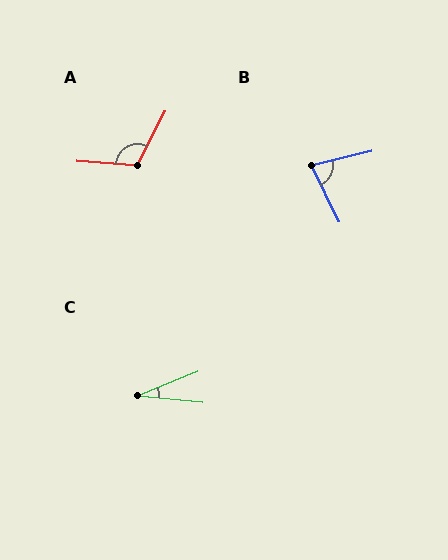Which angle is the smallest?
C, at approximately 27 degrees.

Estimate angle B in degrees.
Approximately 77 degrees.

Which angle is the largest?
A, at approximately 112 degrees.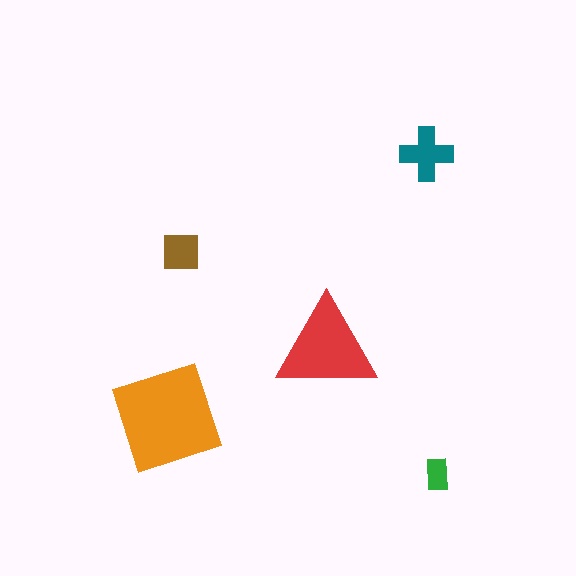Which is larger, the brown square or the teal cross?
The teal cross.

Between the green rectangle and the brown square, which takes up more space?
The brown square.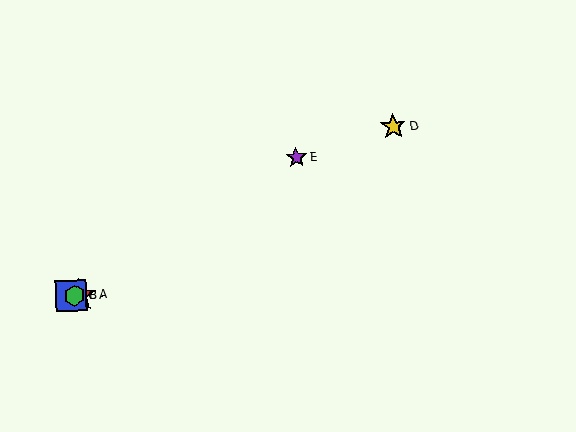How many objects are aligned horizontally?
3 objects (A, B, C) are aligned horizontally.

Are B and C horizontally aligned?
Yes, both are at y≈296.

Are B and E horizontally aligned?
No, B is at y≈296 and E is at y≈157.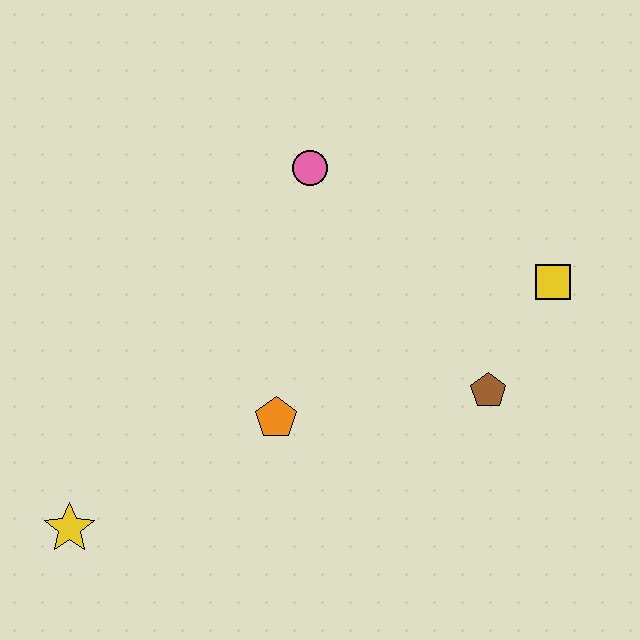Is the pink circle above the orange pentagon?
Yes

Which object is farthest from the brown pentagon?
The yellow star is farthest from the brown pentagon.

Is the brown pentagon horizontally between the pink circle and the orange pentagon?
No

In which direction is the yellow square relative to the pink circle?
The yellow square is to the right of the pink circle.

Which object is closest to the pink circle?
The orange pentagon is closest to the pink circle.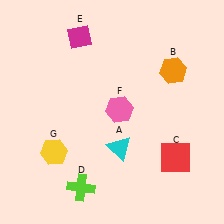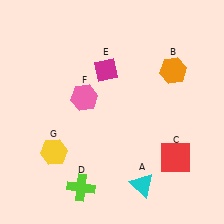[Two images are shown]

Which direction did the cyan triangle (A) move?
The cyan triangle (A) moved down.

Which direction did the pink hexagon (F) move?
The pink hexagon (F) moved left.